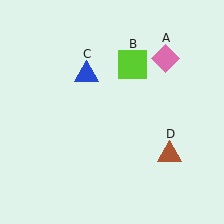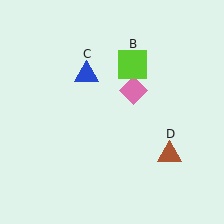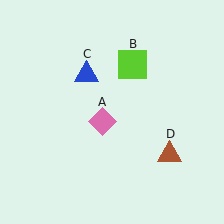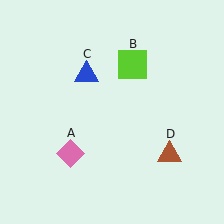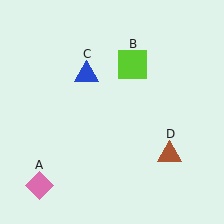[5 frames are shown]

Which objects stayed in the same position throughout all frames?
Lime square (object B) and blue triangle (object C) and brown triangle (object D) remained stationary.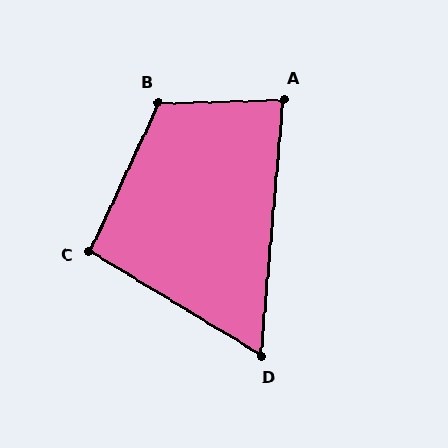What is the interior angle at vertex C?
Approximately 96 degrees (obtuse).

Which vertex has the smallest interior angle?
D, at approximately 64 degrees.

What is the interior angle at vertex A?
Approximately 84 degrees (acute).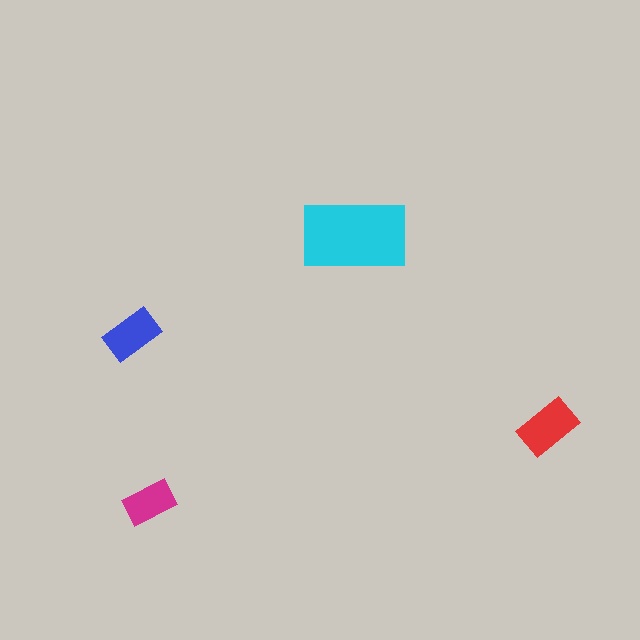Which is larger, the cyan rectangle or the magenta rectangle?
The cyan one.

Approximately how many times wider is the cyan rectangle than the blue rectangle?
About 2 times wider.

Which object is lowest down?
The magenta rectangle is bottommost.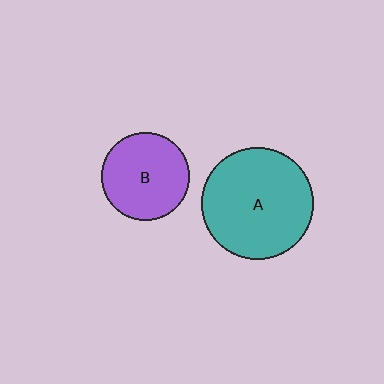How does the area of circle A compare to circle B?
Approximately 1.6 times.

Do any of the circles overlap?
No, none of the circles overlap.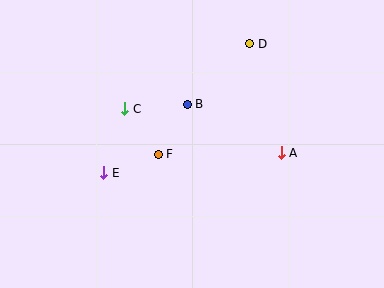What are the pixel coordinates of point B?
Point B is at (187, 104).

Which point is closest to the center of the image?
Point F at (158, 154) is closest to the center.